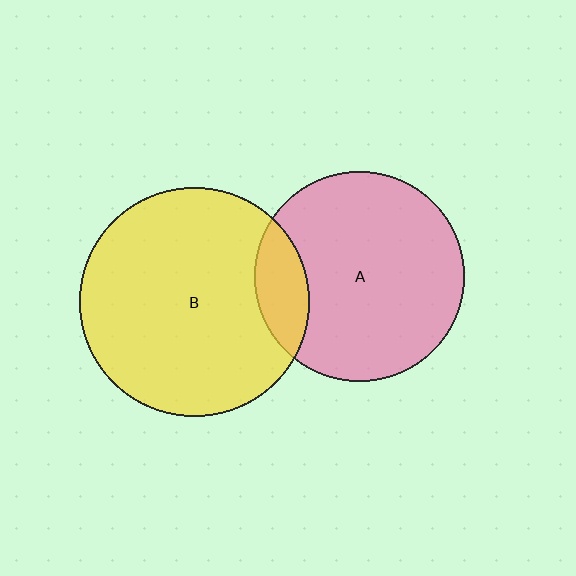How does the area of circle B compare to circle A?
Approximately 1.2 times.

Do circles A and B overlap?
Yes.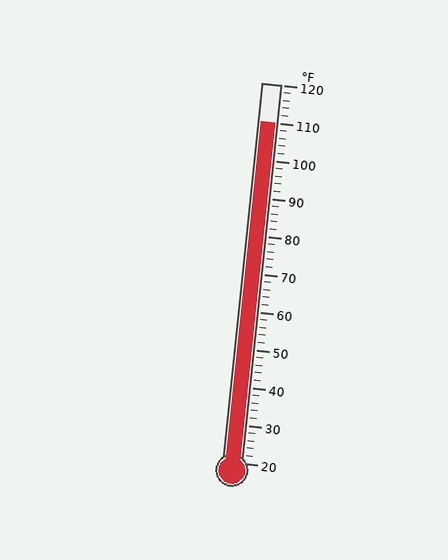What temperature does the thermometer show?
The thermometer shows approximately 110°F.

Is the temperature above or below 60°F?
The temperature is above 60°F.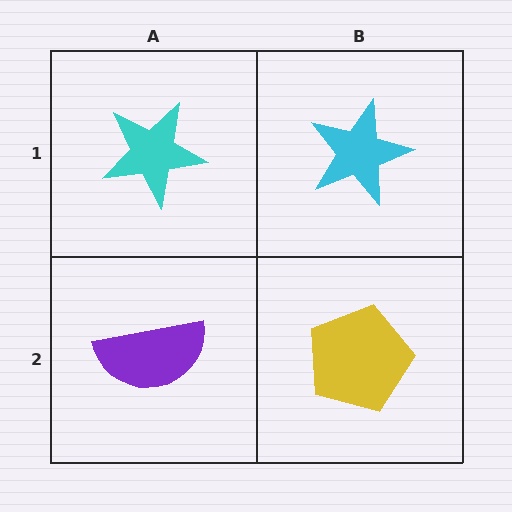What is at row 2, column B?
A yellow pentagon.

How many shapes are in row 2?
2 shapes.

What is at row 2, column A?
A purple semicircle.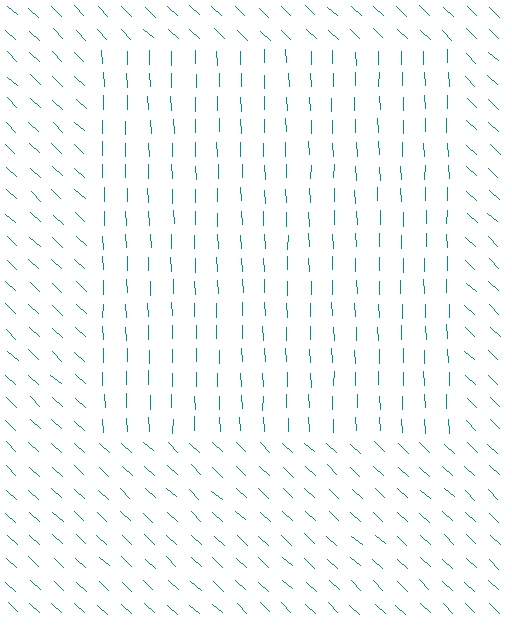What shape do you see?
I see a rectangle.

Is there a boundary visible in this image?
Yes, there is a texture boundary formed by a change in line orientation.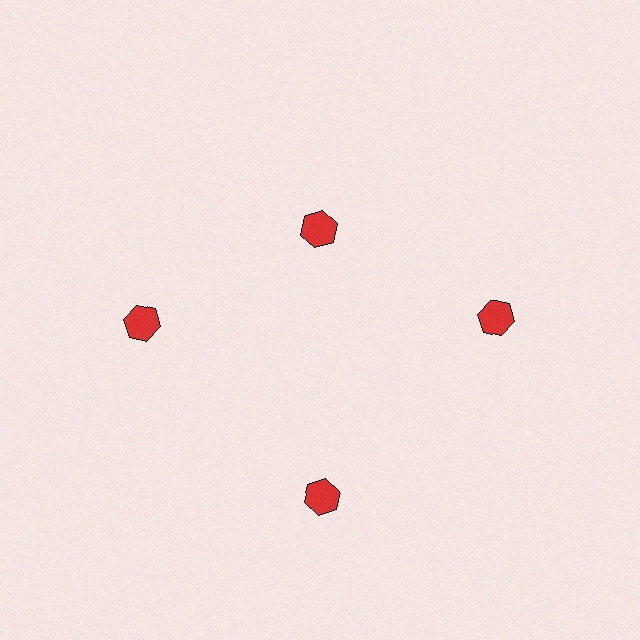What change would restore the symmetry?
The symmetry would be restored by moving it outward, back onto the ring so that all 4 hexagons sit at equal angles and equal distance from the center.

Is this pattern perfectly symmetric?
No. The 4 red hexagons are arranged in a ring, but one element near the 12 o'clock position is pulled inward toward the center, breaking the 4-fold rotational symmetry.